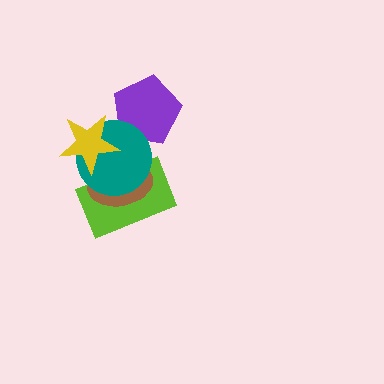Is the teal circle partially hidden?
Yes, it is partially covered by another shape.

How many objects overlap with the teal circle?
4 objects overlap with the teal circle.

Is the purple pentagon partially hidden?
Yes, it is partially covered by another shape.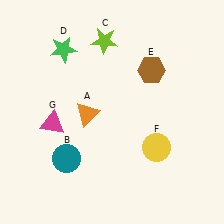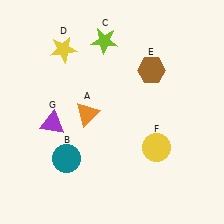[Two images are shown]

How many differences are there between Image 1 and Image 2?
There are 2 differences between the two images.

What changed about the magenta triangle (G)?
In Image 1, G is magenta. In Image 2, it changed to purple.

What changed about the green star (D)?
In Image 1, D is green. In Image 2, it changed to yellow.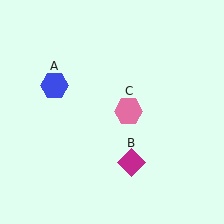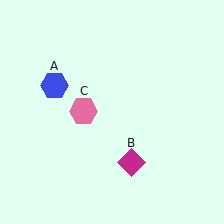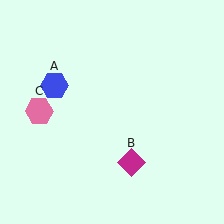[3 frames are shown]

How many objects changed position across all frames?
1 object changed position: pink hexagon (object C).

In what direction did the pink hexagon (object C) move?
The pink hexagon (object C) moved left.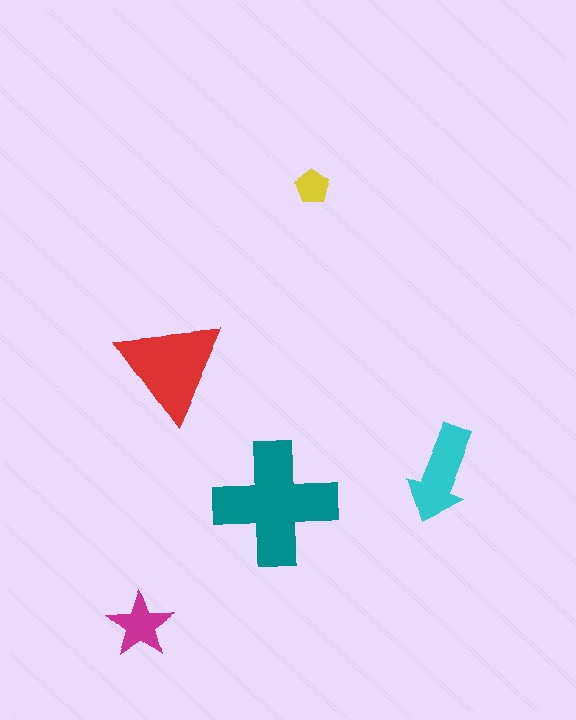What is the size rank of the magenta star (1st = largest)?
4th.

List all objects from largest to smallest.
The teal cross, the red triangle, the cyan arrow, the magenta star, the yellow pentagon.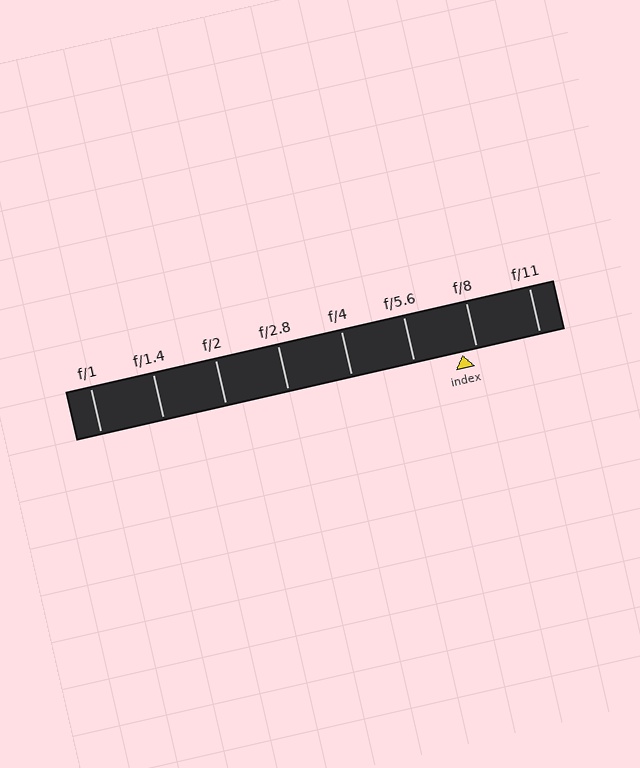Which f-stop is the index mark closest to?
The index mark is closest to f/8.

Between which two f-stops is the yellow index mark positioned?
The index mark is between f/5.6 and f/8.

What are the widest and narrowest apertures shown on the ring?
The widest aperture shown is f/1 and the narrowest is f/11.